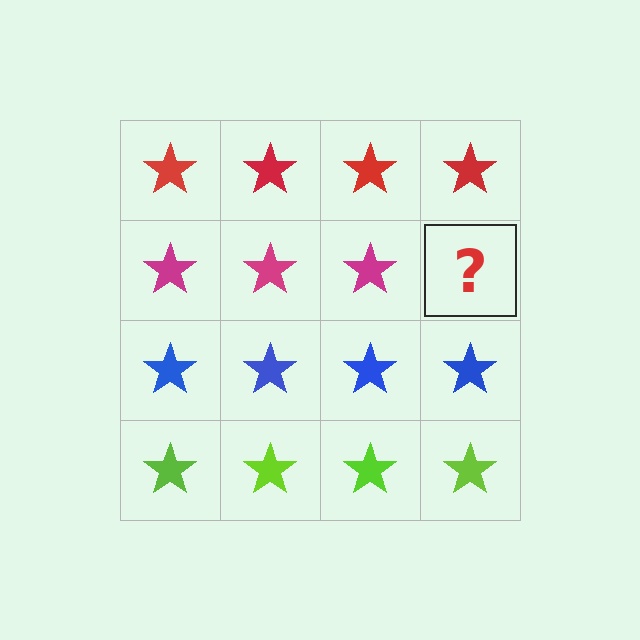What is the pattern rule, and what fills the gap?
The rule is that each row has a consistent color. The gap should be filled with a magenta star.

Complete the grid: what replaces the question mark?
The question mark should be replaced with a magenta star.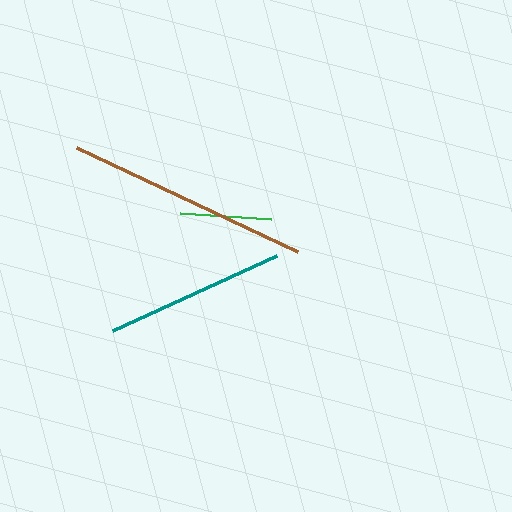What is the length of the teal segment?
The teal segment is approximately 180 pixels long.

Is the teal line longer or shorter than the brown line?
The brown line is longer than the teal line.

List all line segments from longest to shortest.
From longest to shortest: brown, teal, green.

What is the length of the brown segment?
The brown segment is approximately 245 pixels long.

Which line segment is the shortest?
The green line is the shortest at approximately 91 pixels.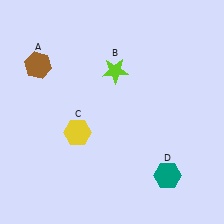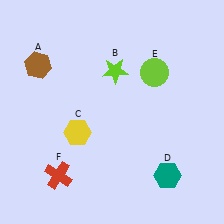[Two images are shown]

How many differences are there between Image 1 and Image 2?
There are 2 differences between the two images.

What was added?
A lime circle (E), a red cross (F) were added in Image 2.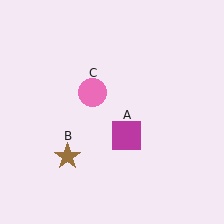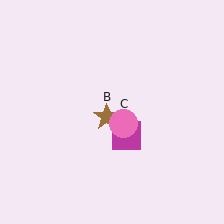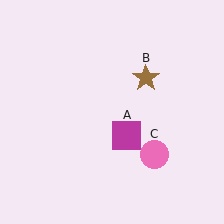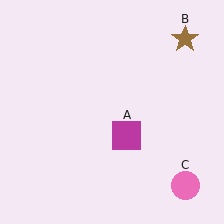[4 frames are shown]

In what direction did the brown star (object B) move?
The brown star (object B) moved up and to the right.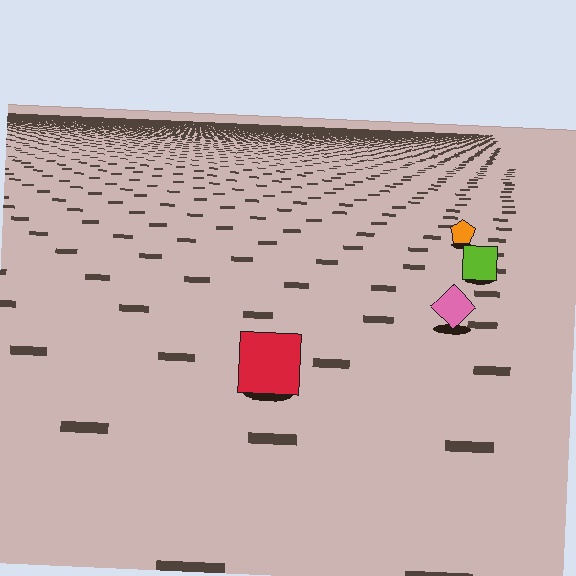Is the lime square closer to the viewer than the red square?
No. The red square is closer — you can tell from the texture gradient: the ground texture is coarser near it.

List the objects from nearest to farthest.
From nearest to farthest: the red square, the pink diamond, the lime square, the orange pentagon.